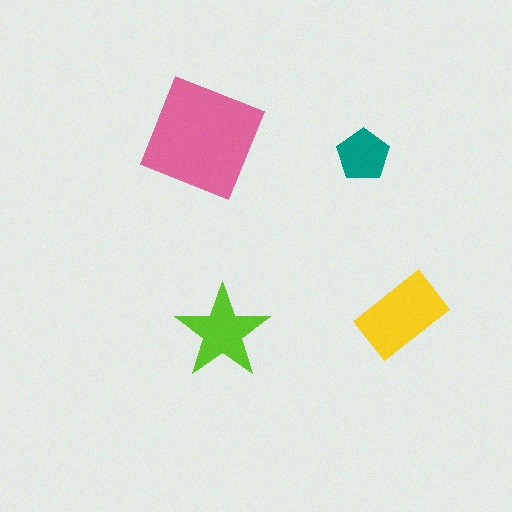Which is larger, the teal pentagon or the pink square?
The pink square.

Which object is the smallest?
The teal pentagon.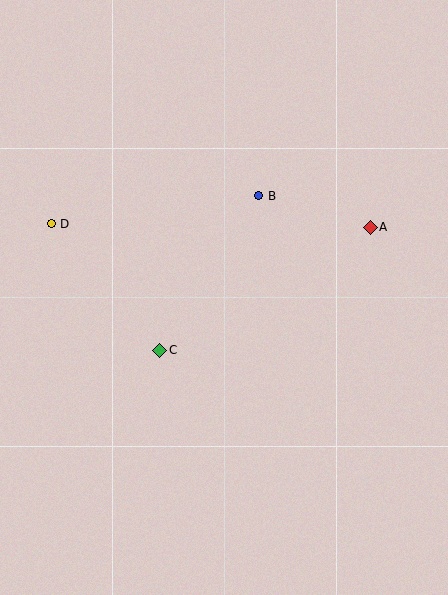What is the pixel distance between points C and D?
The distance between C and D is 167 pixels.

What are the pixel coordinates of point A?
Point A is at (370, 227).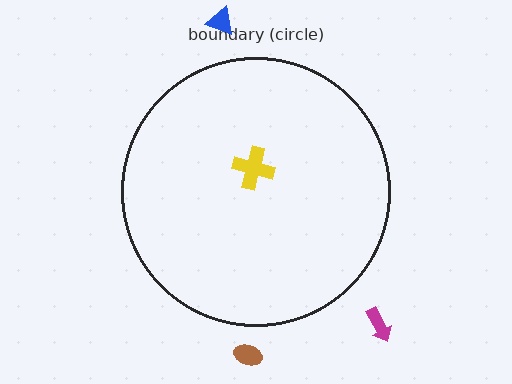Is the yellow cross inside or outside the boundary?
Inside.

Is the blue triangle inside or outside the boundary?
Outside.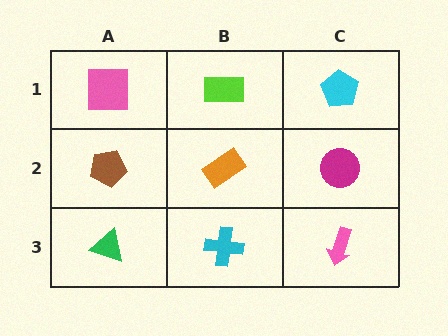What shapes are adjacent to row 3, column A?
A brown pentagon (row 2, column A), a cyan cross (row 3, column B).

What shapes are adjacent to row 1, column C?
A magenta circle (row 2, column C), a lime rectangle (row 1, column B).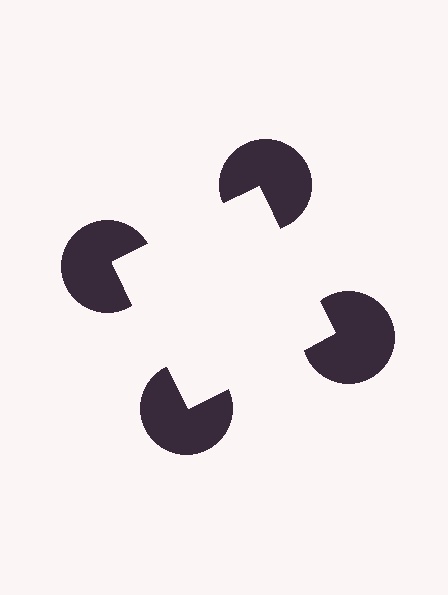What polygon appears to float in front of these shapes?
An illusory square — its edges are inferred from the aligned wedge cuts in the pac-man discs, not physically drawn.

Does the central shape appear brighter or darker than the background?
It typically appears slightly brighter than the background, even though no actual brightness change is drawn.